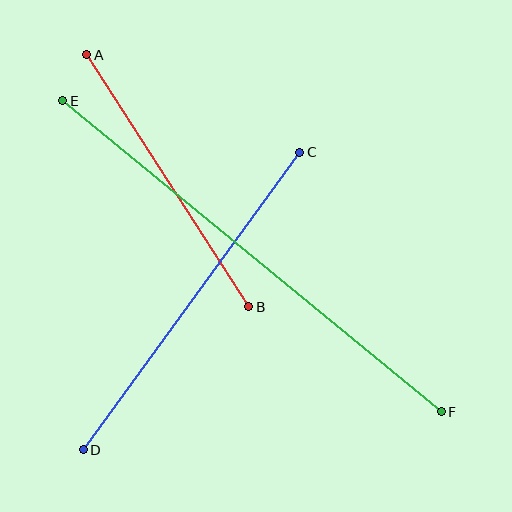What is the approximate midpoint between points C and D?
The midpoint is at approximately (192, 301) pixels.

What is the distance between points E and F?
The distance is approximately 490 pixels.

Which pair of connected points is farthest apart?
Points E and F are farthest apart.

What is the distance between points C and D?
The distance is approximately 368 pixels.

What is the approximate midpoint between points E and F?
The midpoint is at approximately (252, 256) pixels.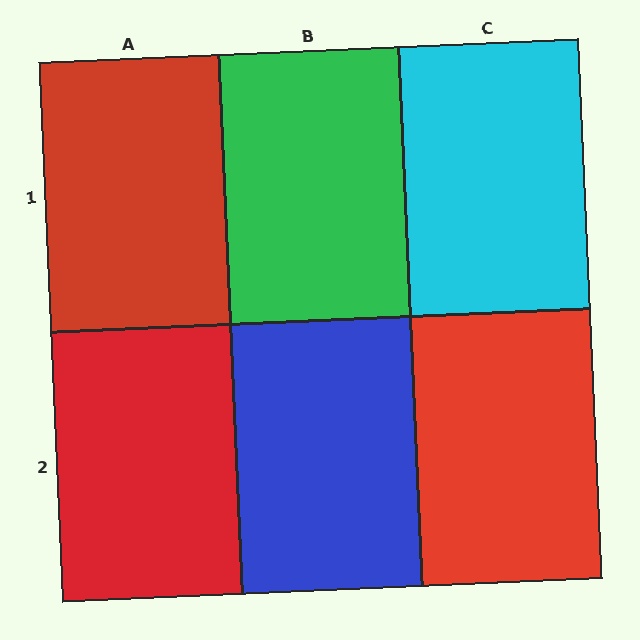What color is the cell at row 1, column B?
Green.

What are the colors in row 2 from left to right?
Red, blue, red.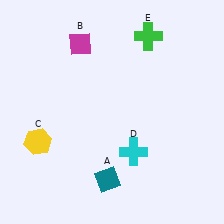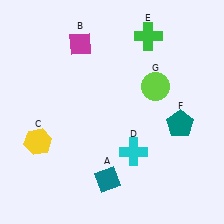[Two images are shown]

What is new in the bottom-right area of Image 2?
A teal pentagon (F) was added in the bottom-right area of Image 2.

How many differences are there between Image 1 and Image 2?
There are 2 differences between the two images.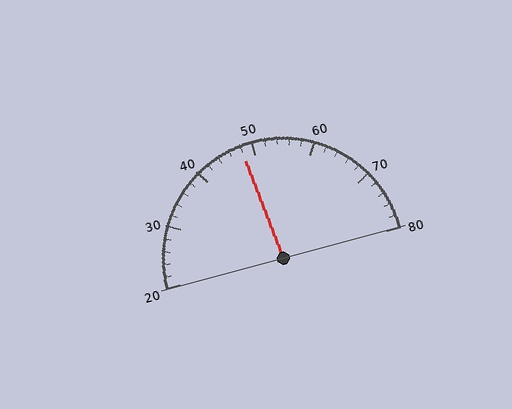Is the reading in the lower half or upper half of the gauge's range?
The reading is in the lower half of the range (20 to 80).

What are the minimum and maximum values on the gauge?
The gauge ranges from 20 to 80.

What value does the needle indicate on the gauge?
The needle indicates approximately 48.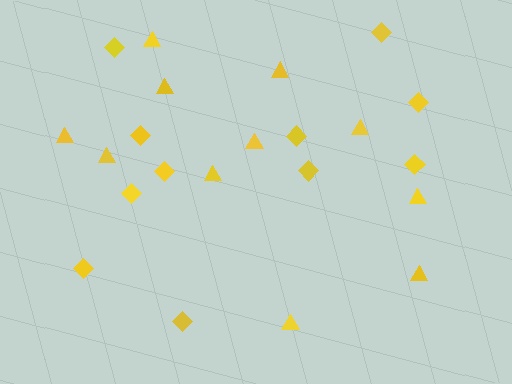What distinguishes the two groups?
There are 2 groups: one group of triangles (11) and one group of diamonds (11).